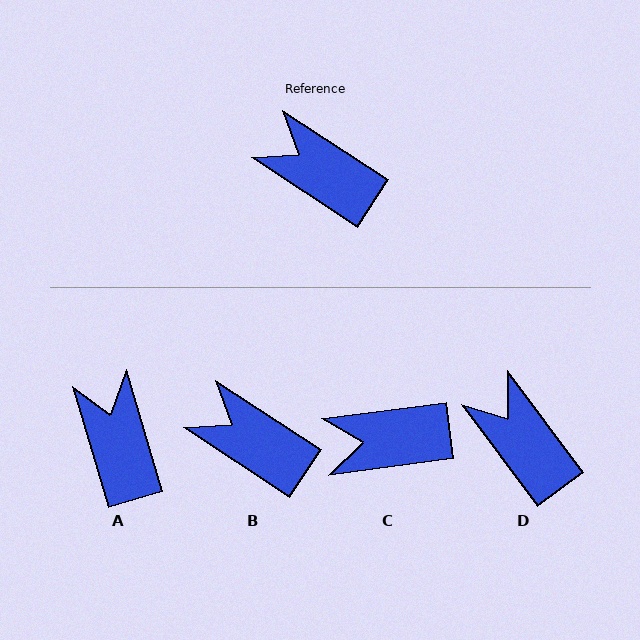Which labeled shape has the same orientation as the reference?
B.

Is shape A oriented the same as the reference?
No, it is off by about 40 degrees.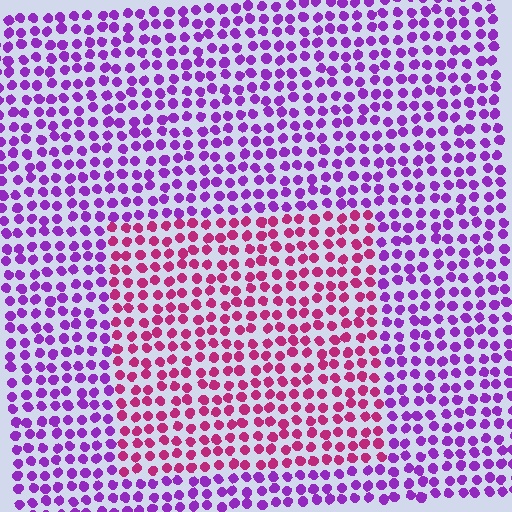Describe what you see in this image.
The image is filled with small purple elements in a uniform arrangement. A rectangle-shaped region is visible where the elements are tinted to a slightly different hue, forming a subtle color boundary.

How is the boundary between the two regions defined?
The boundary is defined purely by a slight shift in hue (about 44 degrees). Spacing, size, and orientation are identical on both sides.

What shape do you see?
I see a rectangle.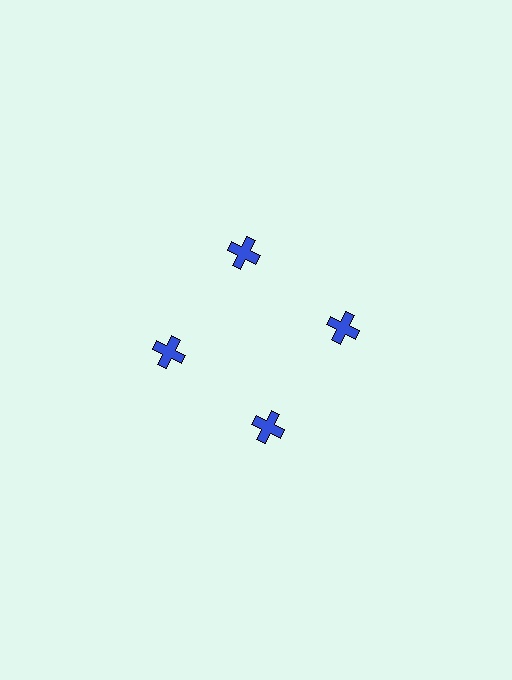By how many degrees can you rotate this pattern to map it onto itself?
The pattern maps onto itself every 90 degrees of rotation.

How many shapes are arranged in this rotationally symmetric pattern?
There are 4 shapes, arranged in 4 groups of 1.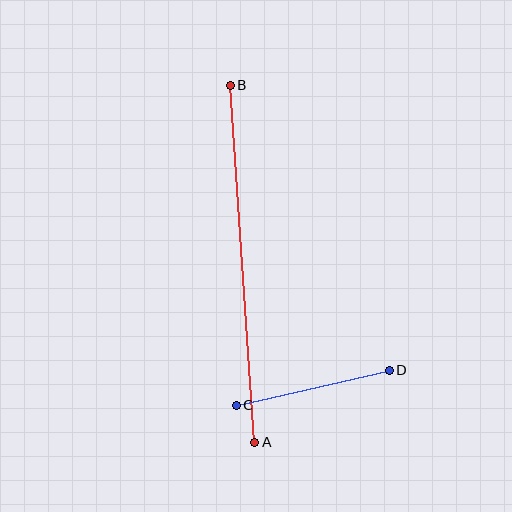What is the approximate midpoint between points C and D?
The midpoint is at approximately (313, 388) pixels.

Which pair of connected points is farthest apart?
Points A and B are farthest apart.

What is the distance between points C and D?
The distance is approximately 157 pixels.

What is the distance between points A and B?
The distance is approximately 358 pixels.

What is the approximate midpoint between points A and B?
The midpoint is at approximately (242, 264) pixels.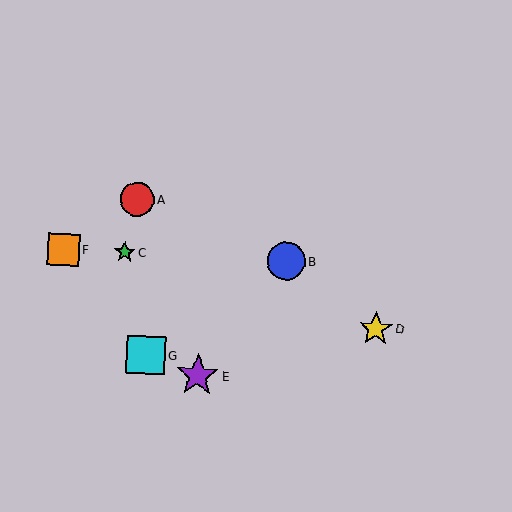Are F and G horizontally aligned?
No, F is at y≈249 and G is at y≈355.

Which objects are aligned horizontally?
Objects B, C, F are aligned horizontally.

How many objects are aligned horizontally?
3 objects (B, C, F) are aligned horizontally.